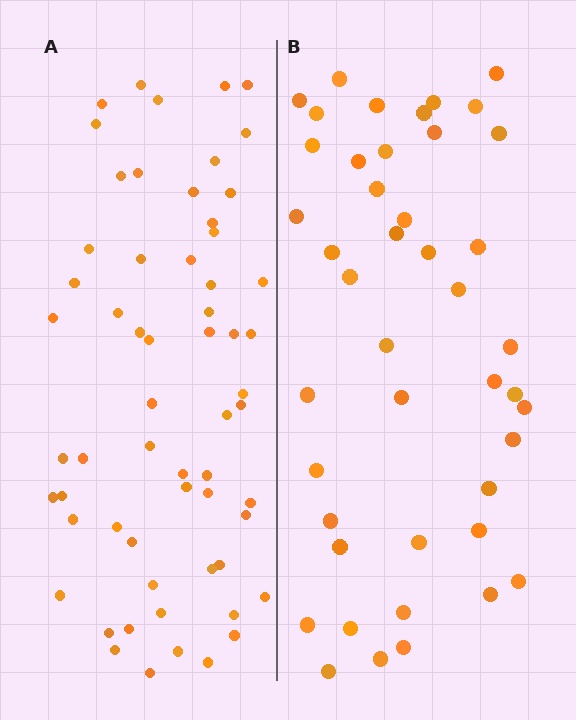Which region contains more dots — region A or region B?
Region A (the left region) has more dots.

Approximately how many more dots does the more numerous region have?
Region A has approximately 15 more dots than region B.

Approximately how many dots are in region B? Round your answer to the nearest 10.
About 40 dots. (The exact count is 44, which rounds to 40.)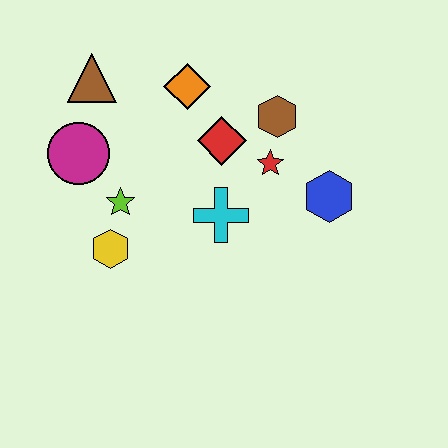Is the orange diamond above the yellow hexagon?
Yes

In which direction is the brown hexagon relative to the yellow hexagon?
The brown hexagon is to the right of the yellow hexagon.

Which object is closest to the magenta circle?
The lime star is closest to the magenta circle.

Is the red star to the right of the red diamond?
Yes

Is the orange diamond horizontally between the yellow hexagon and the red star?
Yes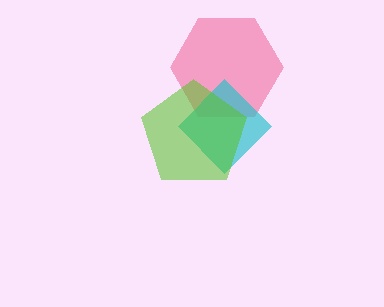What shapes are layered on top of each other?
The layered shapes are: a pink hexagon, a cyan diamond, a lime pentagon.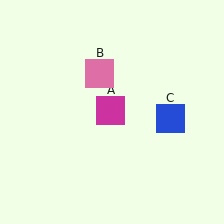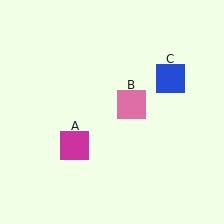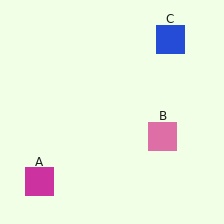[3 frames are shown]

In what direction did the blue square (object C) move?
The blue square (object C) moved up.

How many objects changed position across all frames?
3 objects changed position: magenta square (object A), pink square (object B), blue square (object C).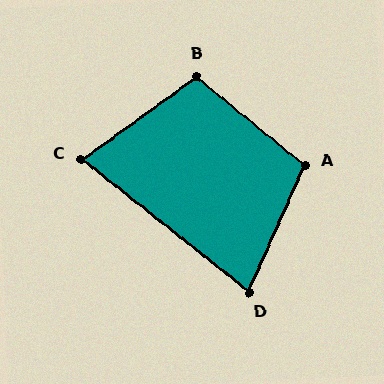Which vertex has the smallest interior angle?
C, at approximately 74 degrees.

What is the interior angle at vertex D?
Approximately 75 degrees (acute).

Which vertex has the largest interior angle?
A, at approximately 106 degrees.